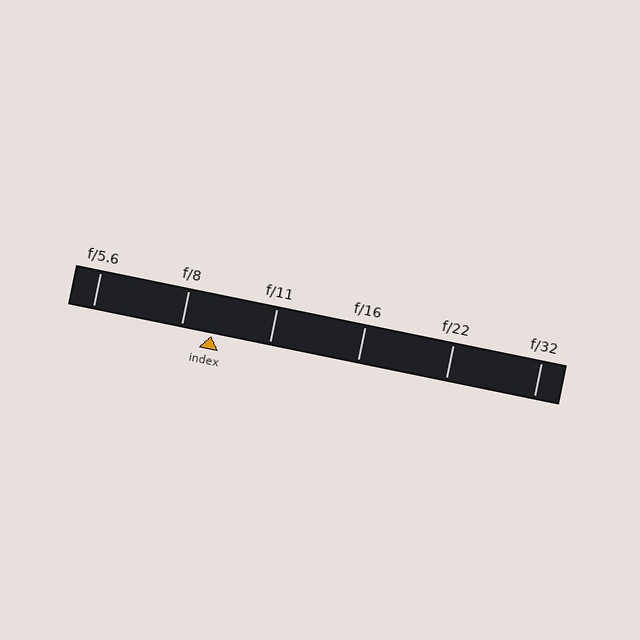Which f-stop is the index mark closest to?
The index mark is closest to f/8.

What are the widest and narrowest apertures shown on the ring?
The widest aperture shown is f/5.6 and the narrowest is f/32.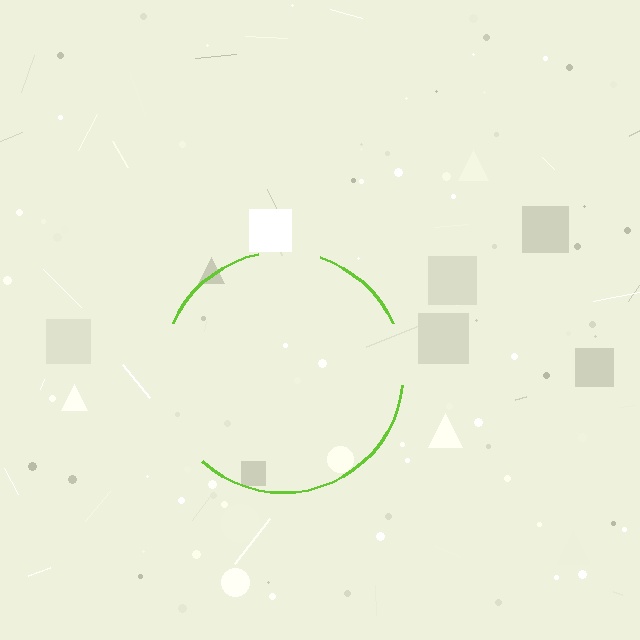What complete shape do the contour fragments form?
The contour fragments form a circle.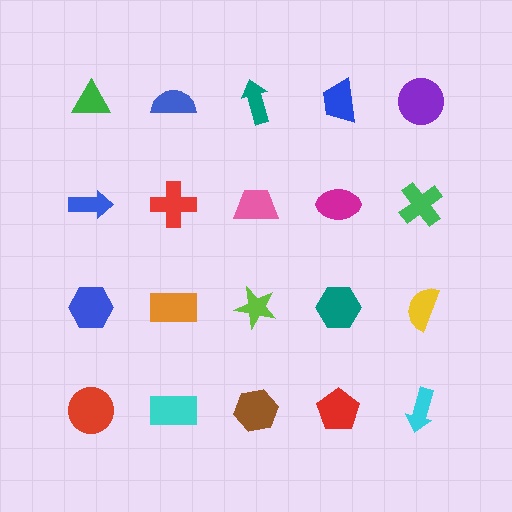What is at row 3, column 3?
A lime star.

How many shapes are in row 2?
5 shapes.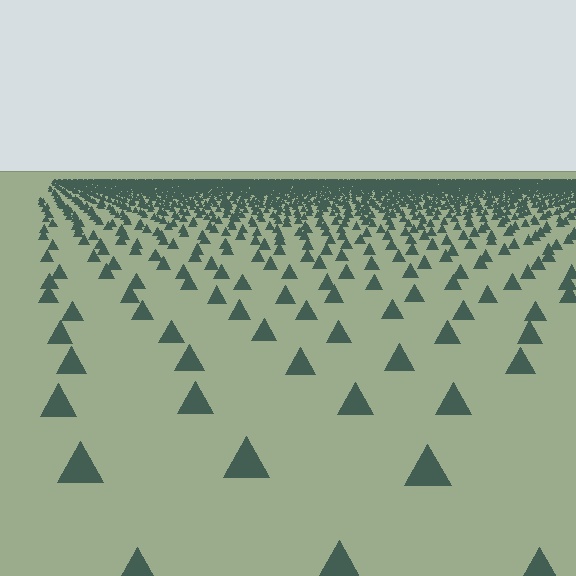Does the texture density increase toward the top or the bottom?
Density increases toward the top.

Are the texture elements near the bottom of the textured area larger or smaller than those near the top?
Larger. Near the bottom, elements are closer to the viewer and appear at a bigger on-screen size.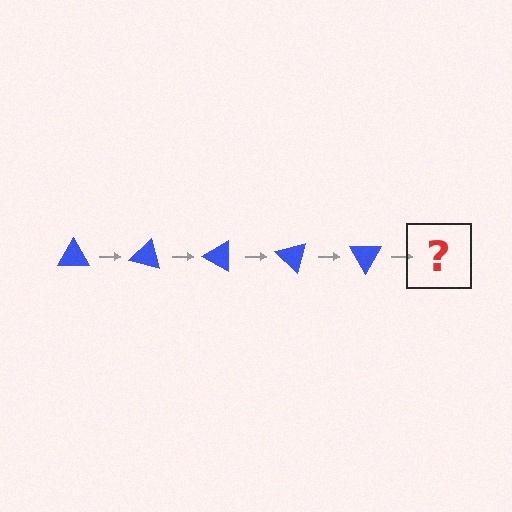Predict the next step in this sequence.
The next step is a blue triangle rotated 75 degrees.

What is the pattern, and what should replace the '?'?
The pattern is that the triangle rotates 15 degrees each step. The '?' should be a blue triangle rotated 75 degrees.